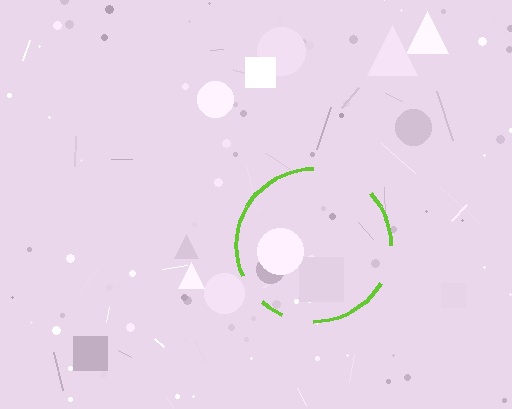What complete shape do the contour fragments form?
The contour fragments form a circle.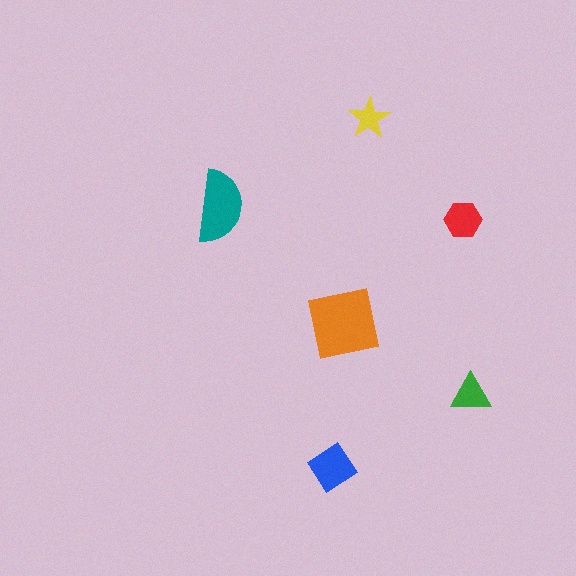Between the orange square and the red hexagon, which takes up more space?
The orange square.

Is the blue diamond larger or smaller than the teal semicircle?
Smaller.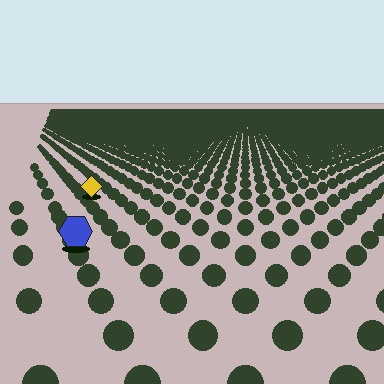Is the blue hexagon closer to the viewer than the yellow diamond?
Yes. The blue hexagon is closer — you can tell from the texture gradient: the ground texture is coarser near it.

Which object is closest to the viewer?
The blue hexagon is closest. The texture marks near it are larger and more spread out.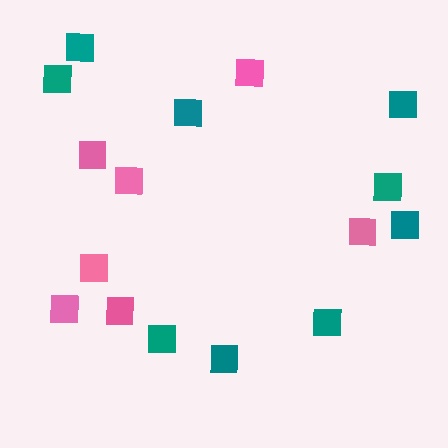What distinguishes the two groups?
There are 2 groups: one group of teal squares (9) and one group of pink squares (7).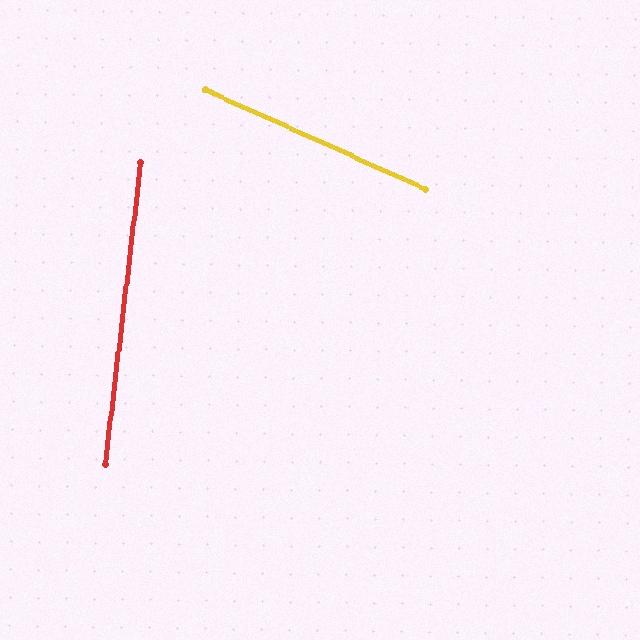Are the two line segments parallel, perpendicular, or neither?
Neither parallel nor perpendicular — they differ by about 72°.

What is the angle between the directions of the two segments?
Approximately 72 degrees.